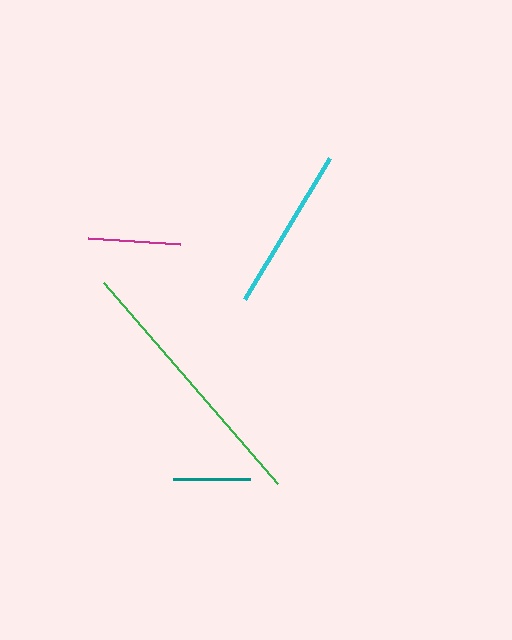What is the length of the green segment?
The green segment is approximately 266 pixels long.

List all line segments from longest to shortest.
From longest to shortest: green, cyan, magenta, teal.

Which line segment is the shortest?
The teal line is the shortest at approximately 77 pixels.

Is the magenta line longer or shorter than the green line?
The green line is longer than the magenta line.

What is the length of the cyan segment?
The cyan segment is approximately 165 pixels long.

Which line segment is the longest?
The green line is the longest at approximately 266 pixels.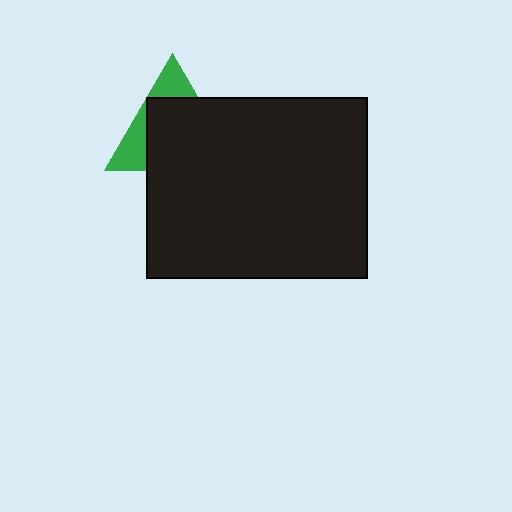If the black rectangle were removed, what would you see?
You would see the complete green triangle.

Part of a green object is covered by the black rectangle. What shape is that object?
It is a triangle.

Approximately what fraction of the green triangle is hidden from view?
Roughly 67% of the green triangle is hidden behind the black rectangle.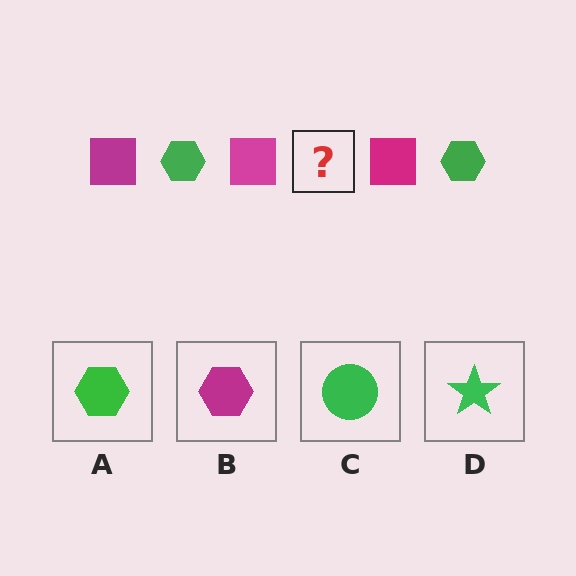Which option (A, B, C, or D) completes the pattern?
A.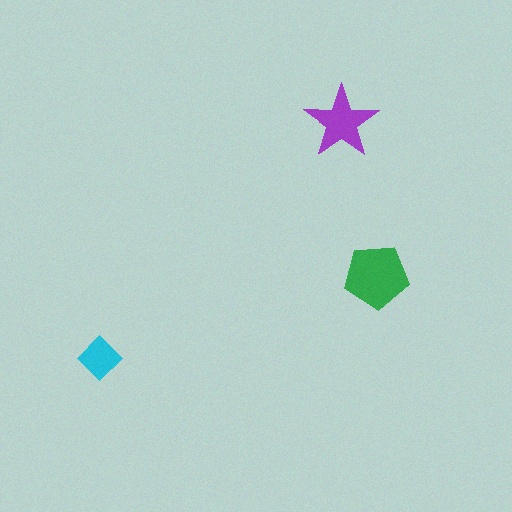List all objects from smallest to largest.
The cyan diamond, the purple star, the green pentagon.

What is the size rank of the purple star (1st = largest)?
2nd.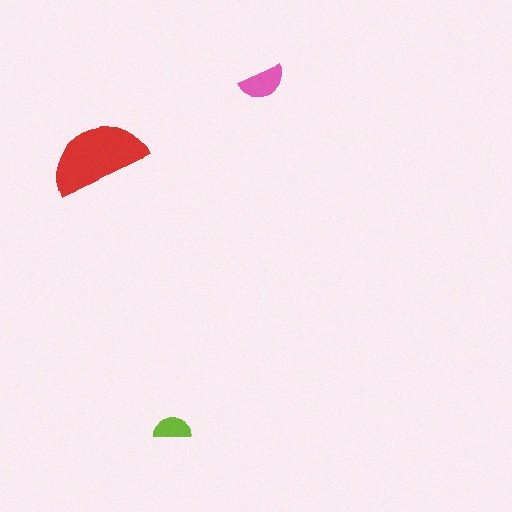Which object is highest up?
The pink semicircle is topmost.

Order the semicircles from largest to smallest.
the red one, the pink one, the lime one.